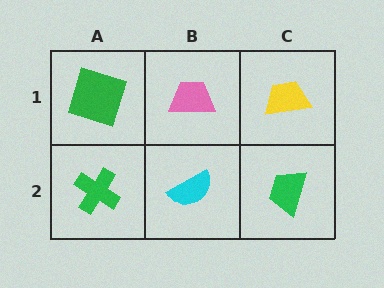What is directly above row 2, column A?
A green square.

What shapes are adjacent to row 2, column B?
A pink trapezoid (row 1, column B), a green cross (row 2, column A), a green trapezoid (row 2, column C).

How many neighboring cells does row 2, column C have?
2.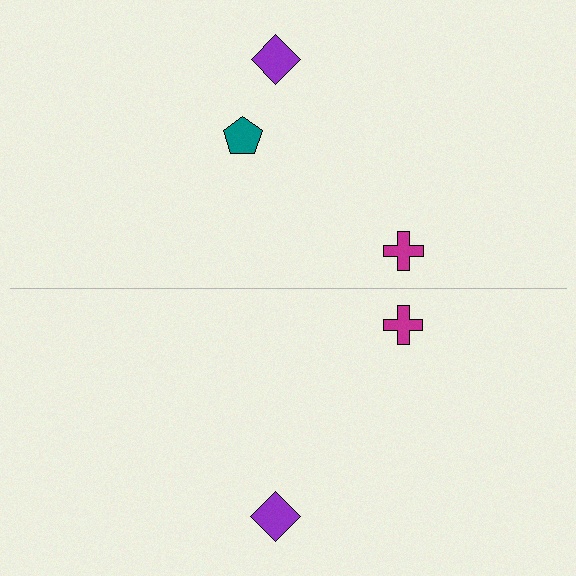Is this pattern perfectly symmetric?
No, the pattern is not perfectly symmetric. A teal pentagon is missing from the bottom side.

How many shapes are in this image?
There are 5 shapes in this image.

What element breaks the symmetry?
A teal pentagon is missing from the bottom side.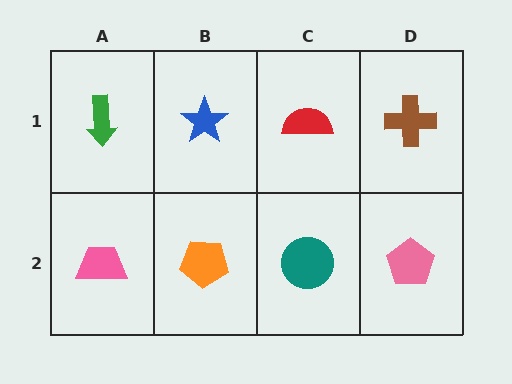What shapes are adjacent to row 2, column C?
A red semicircle (row 1, column C), an orange pentagon (row 2, column B), a pink pentagon (row 2, column D).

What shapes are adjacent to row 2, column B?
A blue star (row 1, column B), a pink trapezoid (row 2, column A), a teal circle (row 2, column C).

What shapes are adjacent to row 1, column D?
A pink pentagon (row 2, column D), a red semicircle (row 1, column C).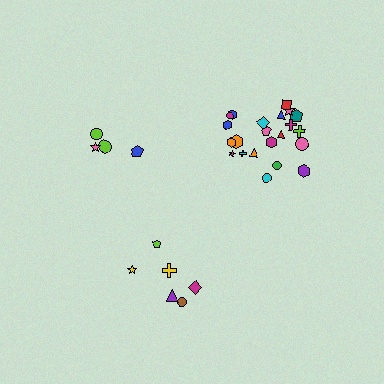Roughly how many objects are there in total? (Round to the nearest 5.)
Roughly 30 objects in total.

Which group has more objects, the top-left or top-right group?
The top-right group.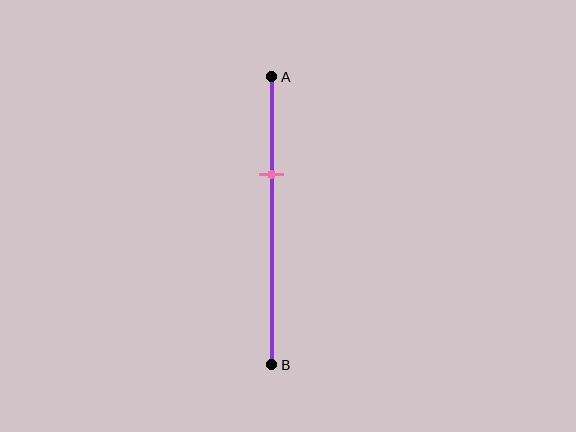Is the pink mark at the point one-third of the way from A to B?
Yes, the mark is approximately at the one-third point.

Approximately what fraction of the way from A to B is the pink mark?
The pink mark is approximately 35% of the way from A to B.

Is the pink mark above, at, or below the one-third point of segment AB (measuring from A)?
The pink mark is approximately at the one-third point of segment AB.